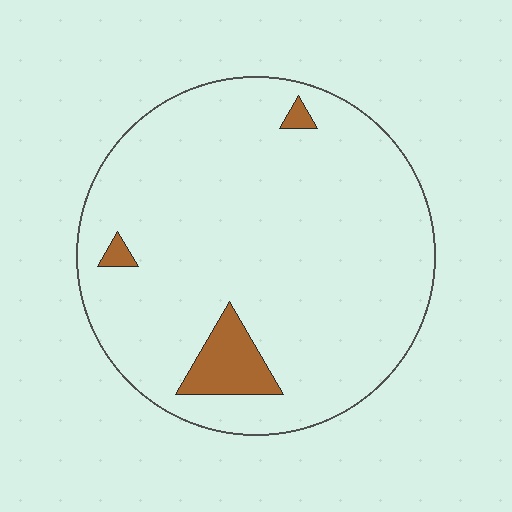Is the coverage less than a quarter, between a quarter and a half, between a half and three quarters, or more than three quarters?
Less than a quarter.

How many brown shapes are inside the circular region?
3.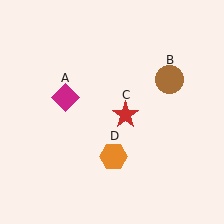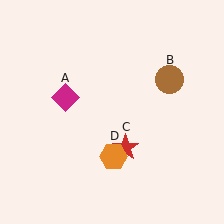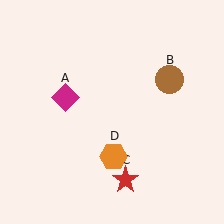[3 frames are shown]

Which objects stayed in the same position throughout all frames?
Magenta diamond (object A) and brown circle (object B) and orange hexagon (object D) remained stationary.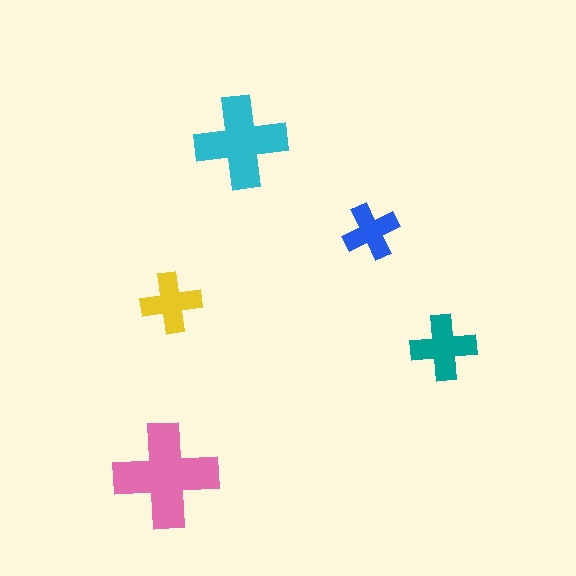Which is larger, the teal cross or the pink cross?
The pink one.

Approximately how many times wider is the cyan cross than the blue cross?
About 1.5 times wider.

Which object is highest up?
The cyan cross is topmost.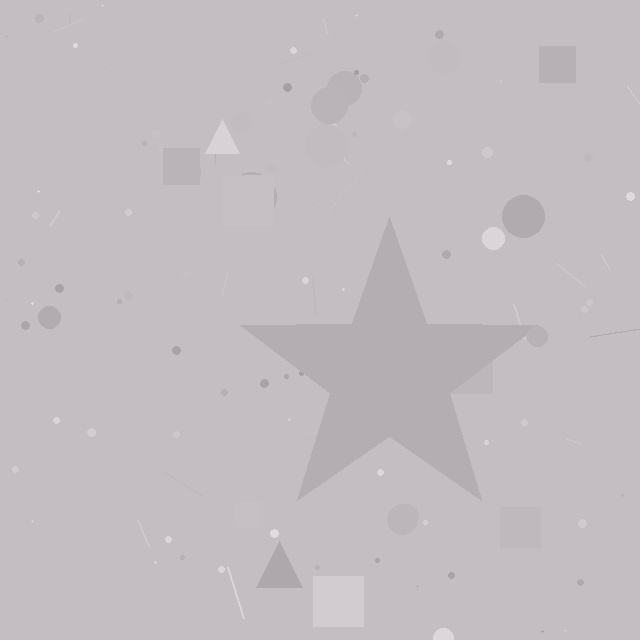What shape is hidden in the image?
A star is hidden in the image.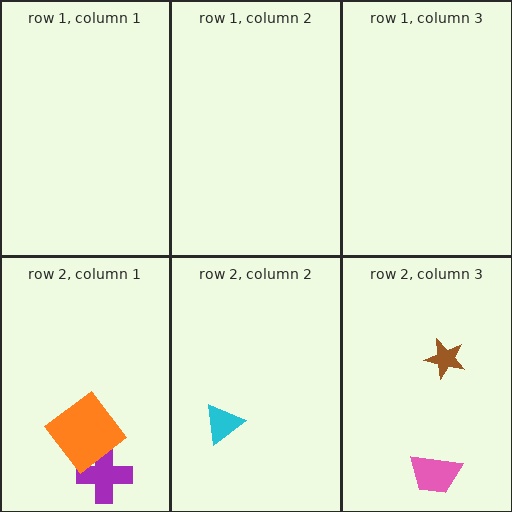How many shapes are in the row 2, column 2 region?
1.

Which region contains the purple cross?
The row 2, column 1 region.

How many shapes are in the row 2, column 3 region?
2.